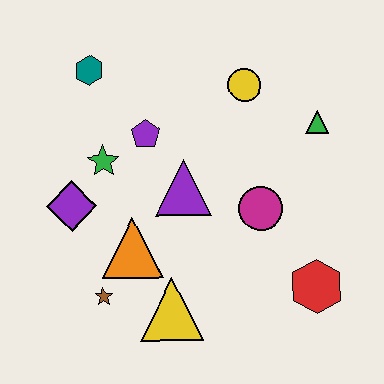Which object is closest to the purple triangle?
The purple pentagon is closest to the purple triangle.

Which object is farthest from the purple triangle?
The red hexagon is farthest from the purple triangle.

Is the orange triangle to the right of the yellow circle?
No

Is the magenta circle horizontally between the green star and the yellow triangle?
No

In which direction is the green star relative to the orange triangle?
The green star is above the orange triangle.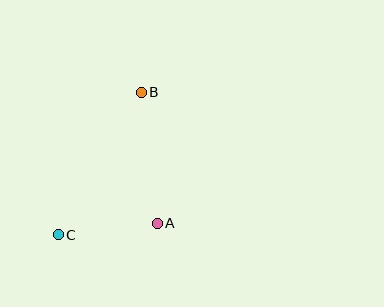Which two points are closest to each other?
Points A and C are closest to each other.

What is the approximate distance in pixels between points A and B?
The distance between A and B is approximately 132 pixels.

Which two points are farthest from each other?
Points B and C are farthest from each other.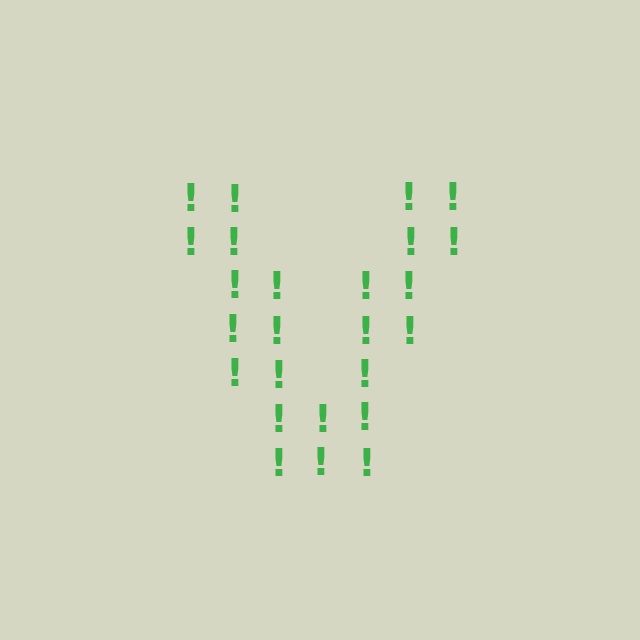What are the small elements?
The small elements are exclamation marks.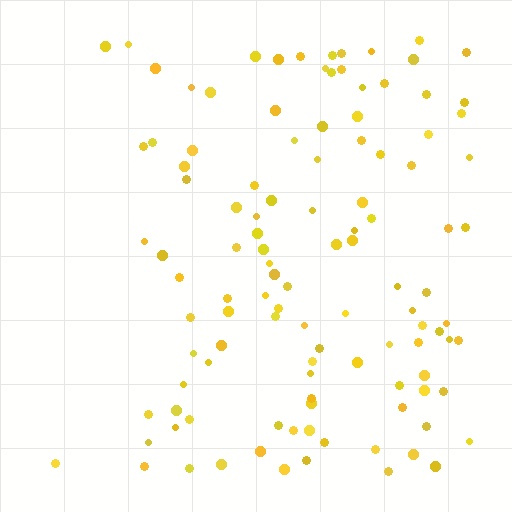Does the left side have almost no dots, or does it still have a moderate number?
Still a moderate number, just noticeably fewer than the right.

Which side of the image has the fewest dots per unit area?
The left.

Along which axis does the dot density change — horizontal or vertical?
Horizontal.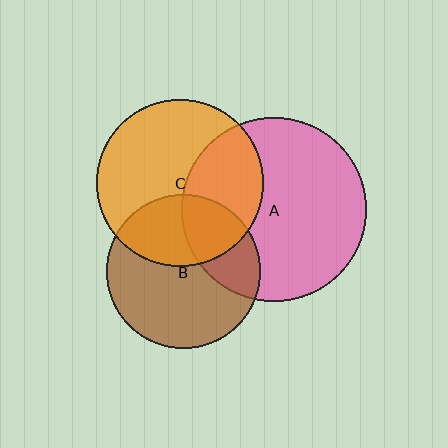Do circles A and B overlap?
Yes.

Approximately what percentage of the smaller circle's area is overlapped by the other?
Approximately 30%.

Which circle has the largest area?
Circle A (pink).